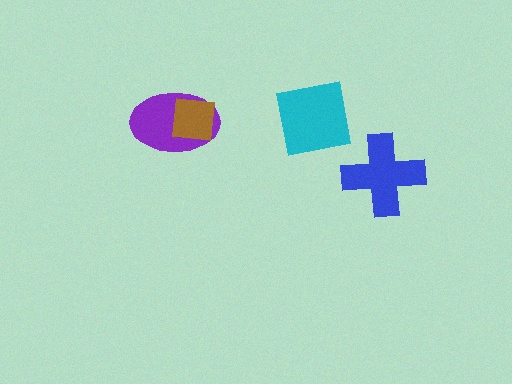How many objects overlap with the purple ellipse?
1 object overlaps with the purple ellipse.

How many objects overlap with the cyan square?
0 objects overlap with the cyan square.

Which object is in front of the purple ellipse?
The brown square is in front of the purple ellipse.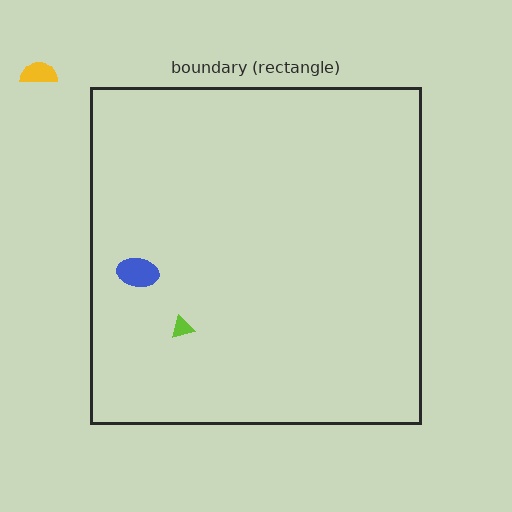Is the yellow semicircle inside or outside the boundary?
Outside.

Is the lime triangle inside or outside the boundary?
Inside.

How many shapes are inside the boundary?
2 inside, 1 outside.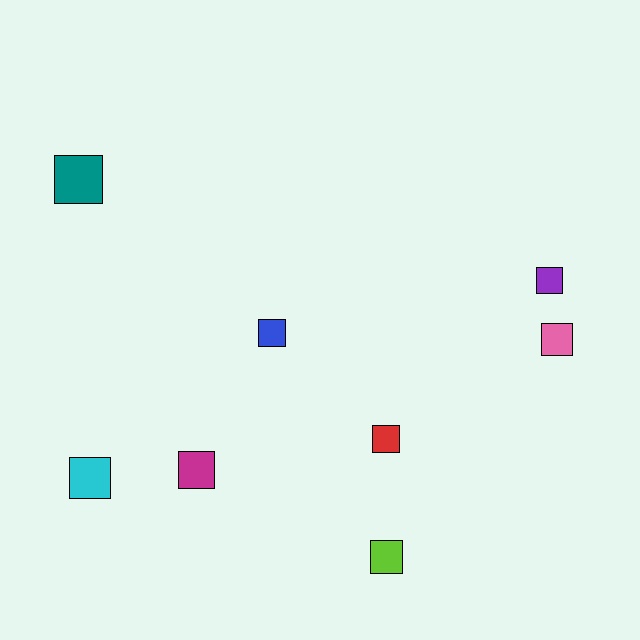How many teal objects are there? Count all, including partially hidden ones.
There is 1 teal object.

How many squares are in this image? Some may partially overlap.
There are 8 squares.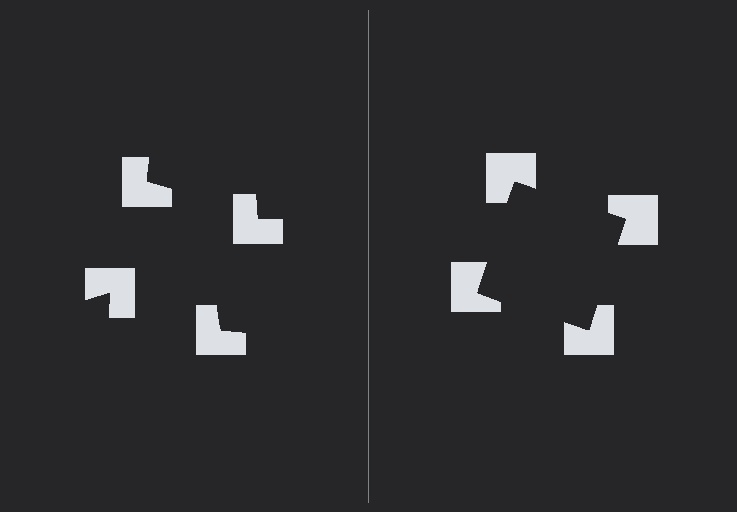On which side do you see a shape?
An illusory square appears on the right side. On the left side the wedge cuts are rotated, so no coherent shape forms.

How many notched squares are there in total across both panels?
8 — 4 on each side.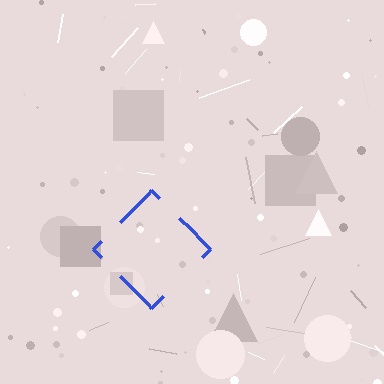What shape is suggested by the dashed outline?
The dashed outline suggests a diamond.